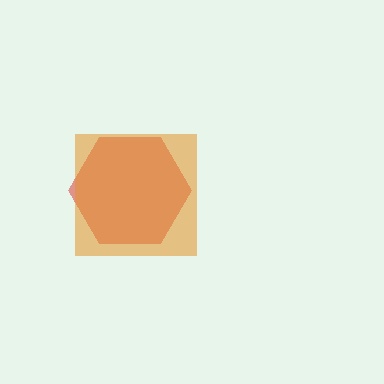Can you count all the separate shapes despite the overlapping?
Yes, there are 2 separate shapes.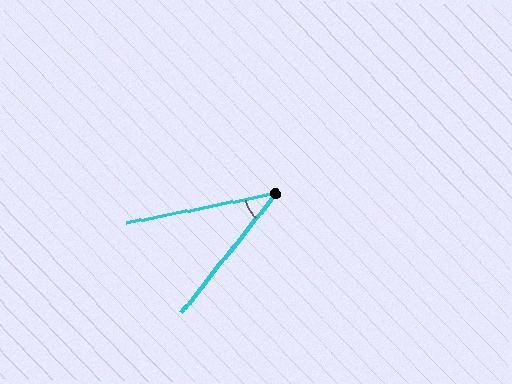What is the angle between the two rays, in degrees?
Approximately 41 degrees.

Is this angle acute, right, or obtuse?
It is acute.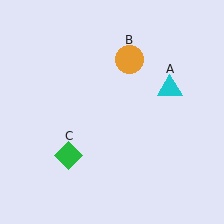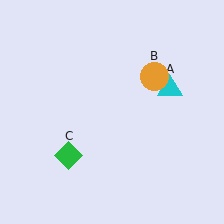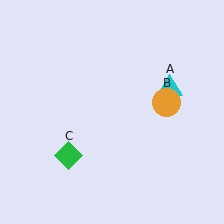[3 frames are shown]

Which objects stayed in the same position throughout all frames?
Cyan triangle (object A) and green diamond (object C) remained stationary.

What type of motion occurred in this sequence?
The orange circle (object B) rotated clockwise around the center of the scene.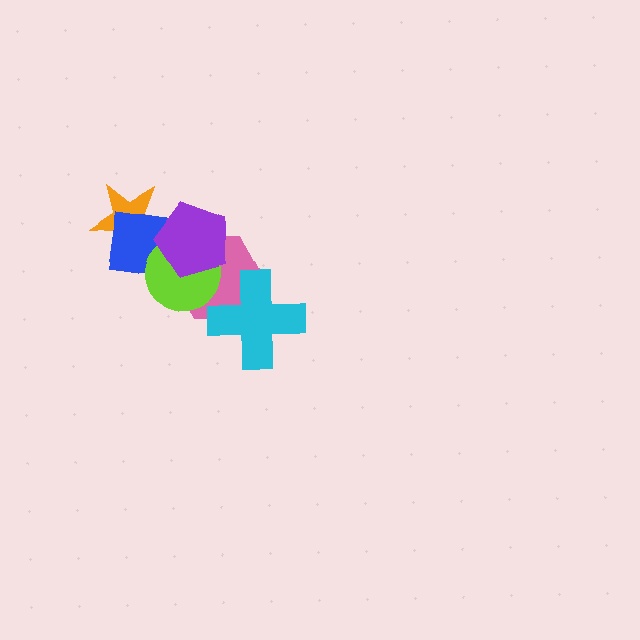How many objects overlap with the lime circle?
3 objects overlap with the lime circle.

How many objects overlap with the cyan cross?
1 object overlaps with the cyan cross.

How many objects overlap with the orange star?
2 objects overlap with the orange star.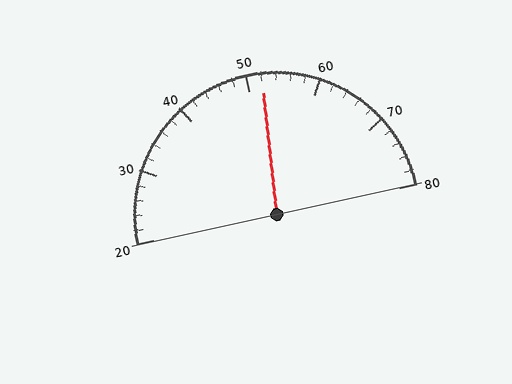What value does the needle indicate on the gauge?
The needle indicates approximately 52.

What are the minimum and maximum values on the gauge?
The gauge ranges from 20 to 80.